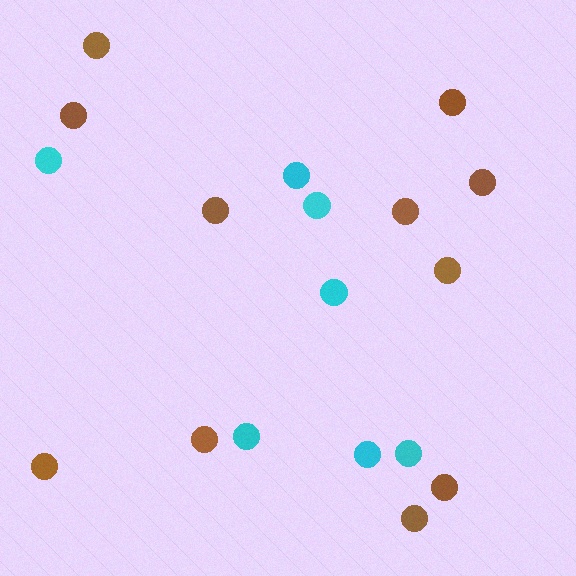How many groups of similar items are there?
There are 2 groups: one group of brown circles (11) and one group of cyan circles (7).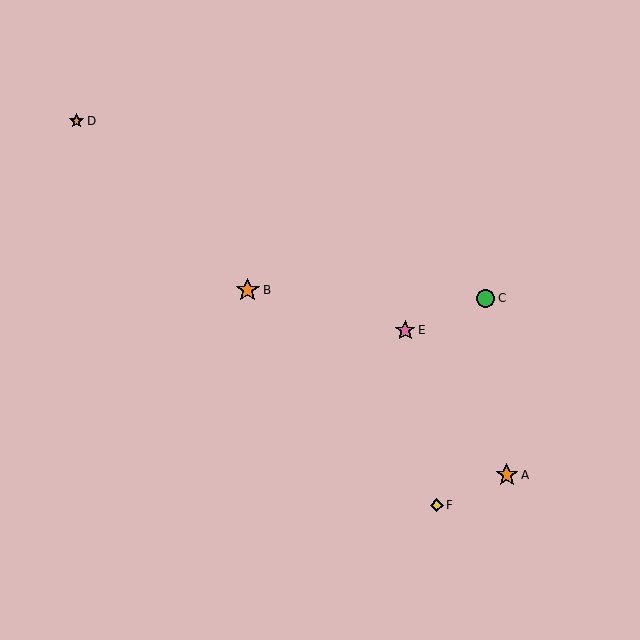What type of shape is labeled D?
Shape D is an orange star.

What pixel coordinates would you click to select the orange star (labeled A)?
Click at (507, 475) to select the orange star A.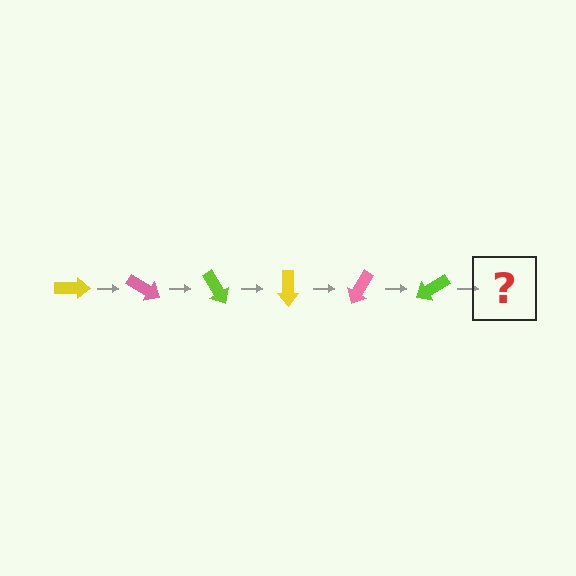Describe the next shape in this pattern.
It should be a yellow arrow, rotated 180 degrees from the start.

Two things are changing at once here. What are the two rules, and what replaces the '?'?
The two rules are that it rotates 30 degrees each step and the color cycles through yellow, pink, and lime. The '?' should be a yellow arrow, rotated 180 degrees from the start.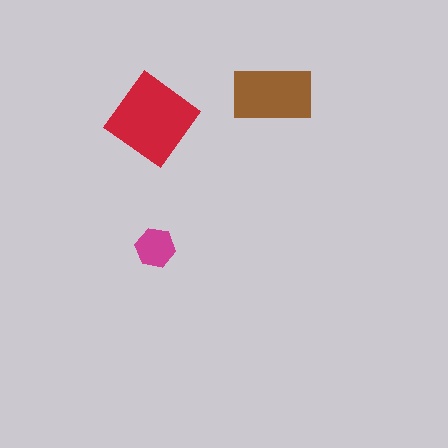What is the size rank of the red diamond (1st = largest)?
1st.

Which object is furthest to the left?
The red diamond is leftmost.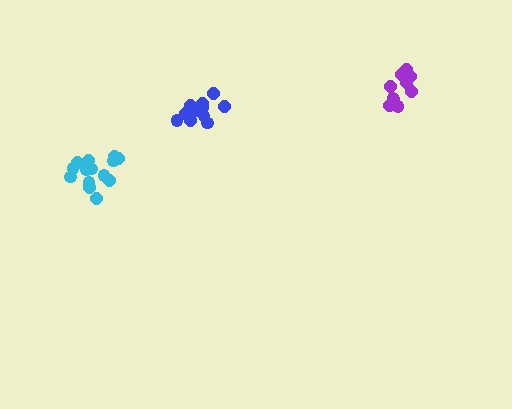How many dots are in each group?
Group 1: 12 dots, Group 2: 14 dots, Group 3: 12 dots (38 total).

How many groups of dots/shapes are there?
There are 3 groups.